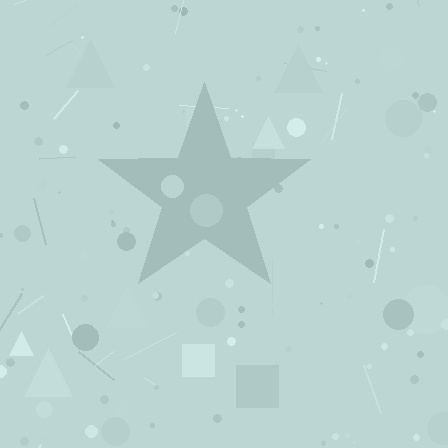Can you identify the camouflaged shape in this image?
The camouflaged shape is a star.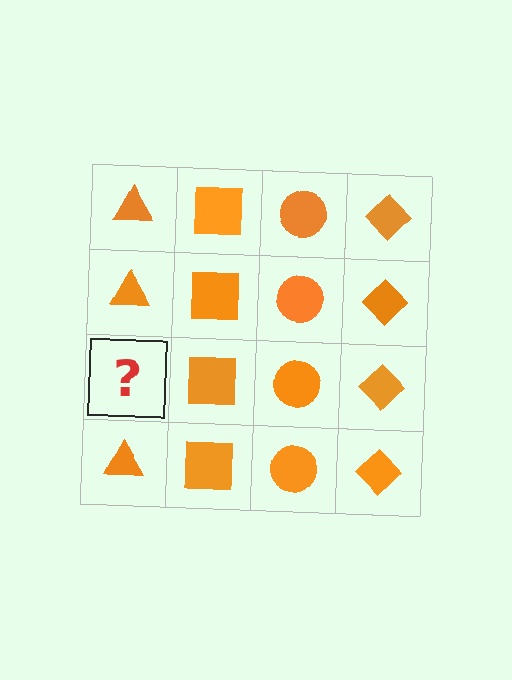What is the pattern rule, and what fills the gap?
The rule is that each column has a consistent shape. The gap should be filled with an orange triangle.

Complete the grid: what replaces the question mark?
The question mark should be replaced with an orange triangle.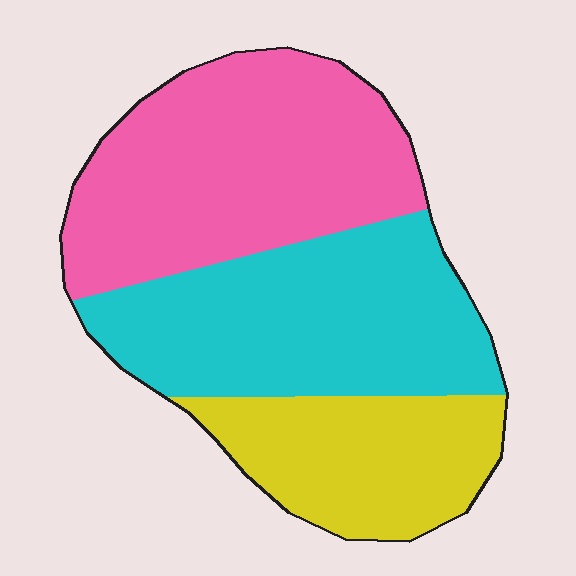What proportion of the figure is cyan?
Cyan takes up between a quarter and a half of the figure.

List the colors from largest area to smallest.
From largest to smallest: pink, cyan, yellow.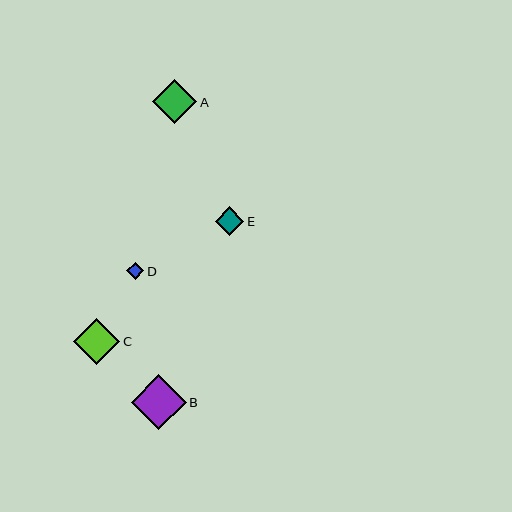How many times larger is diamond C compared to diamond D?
Diamond C is approximately 2.7 times the size of diamond D.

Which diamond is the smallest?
Diamond D is the smallest with a size of approximately 17 pixels.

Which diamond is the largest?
Diamond B is the largest with a size of approximately 55 pixels.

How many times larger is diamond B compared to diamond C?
Diamond B is approximately 1.2 times the size of diamond C.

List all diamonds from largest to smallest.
From largest to smallest: B, C, A, E, D.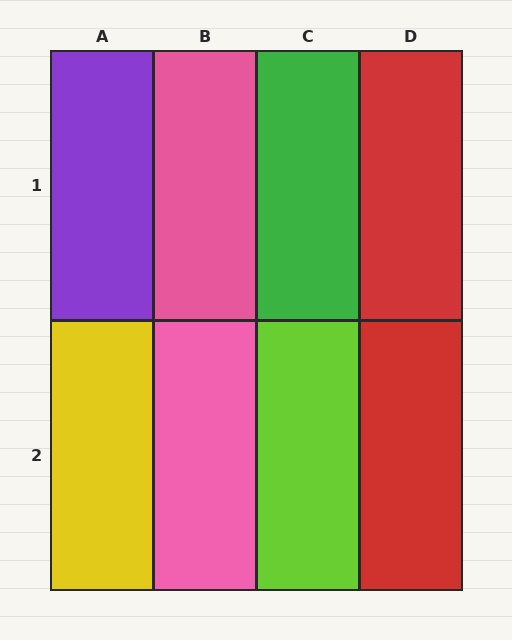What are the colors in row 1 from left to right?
Purple, pink, green, red.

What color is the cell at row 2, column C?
Lime.